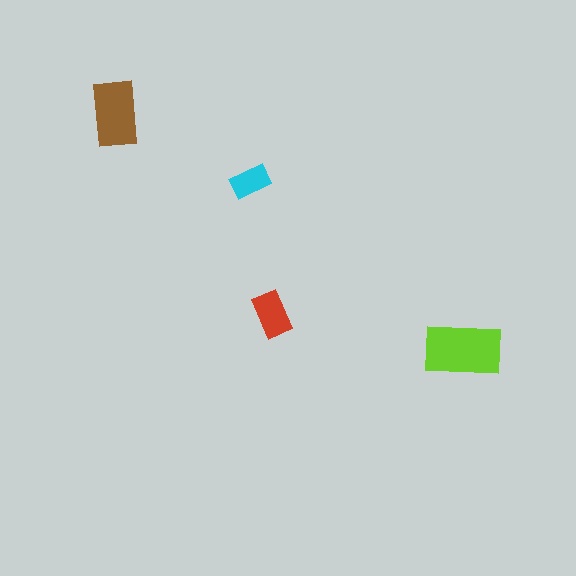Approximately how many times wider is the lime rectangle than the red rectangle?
About 1.5 times wider.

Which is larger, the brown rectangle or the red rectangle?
The brown one.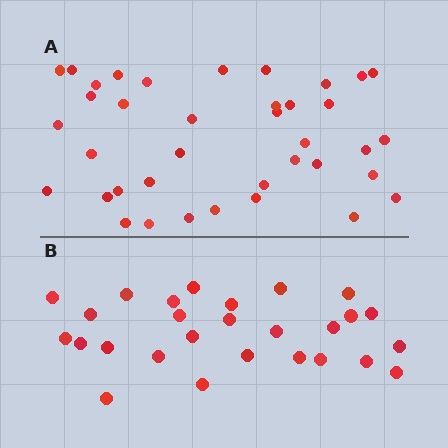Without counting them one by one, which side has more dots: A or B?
Region A (the top region) has more dots.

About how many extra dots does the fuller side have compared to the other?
Region A has roughly 12 or so more dots than region B.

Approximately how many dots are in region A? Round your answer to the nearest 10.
About 40 dots. (The exact count is 38, which rounds to 40.)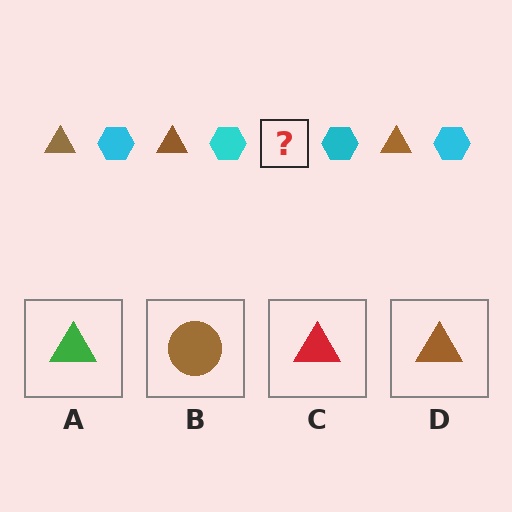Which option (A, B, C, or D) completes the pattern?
D.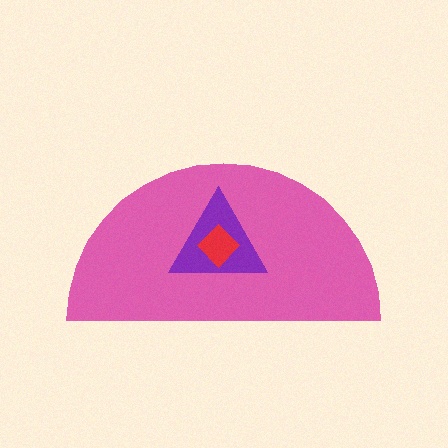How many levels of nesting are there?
3.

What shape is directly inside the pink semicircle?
The purple triangle.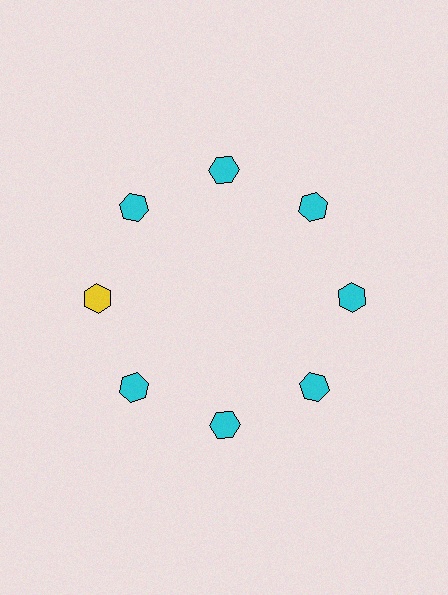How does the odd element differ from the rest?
It has a different color: yellow instead of cyan.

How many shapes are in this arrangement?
There are 8 shapes arranged in a ring pattern.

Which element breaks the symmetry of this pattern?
The yellow hexagon at roughly the 9 o'clock position breaks the symmetry. All other shapes are cyan hexagons.